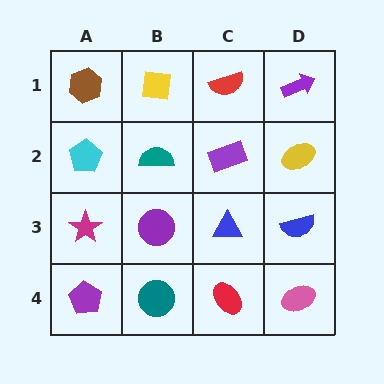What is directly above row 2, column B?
A yellow square.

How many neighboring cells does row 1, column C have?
3.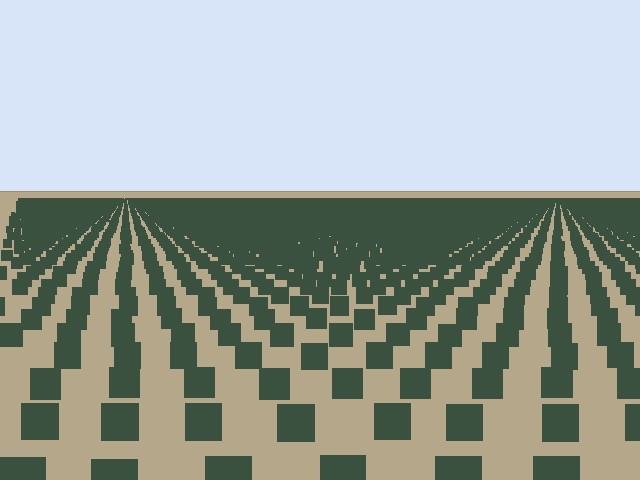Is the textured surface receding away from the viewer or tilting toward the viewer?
The surface is receding away from the viewer. Texture elements get smaller and denser toward the top.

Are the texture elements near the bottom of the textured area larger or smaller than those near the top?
Larger. Near the bottom, elements are closer to the viewer and appear at a bigger on-screen size.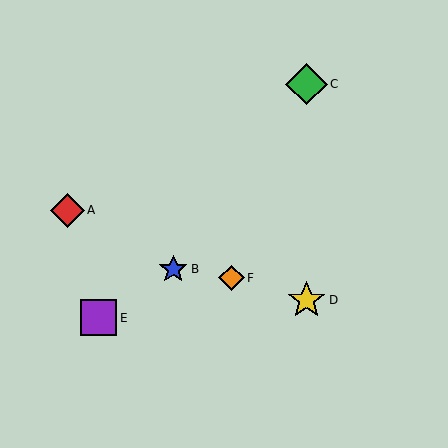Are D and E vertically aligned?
No, D is at x≈307 and E is at x≈99.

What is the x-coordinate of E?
Object E is at x≈99.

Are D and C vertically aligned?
Yes, both are at x≈307.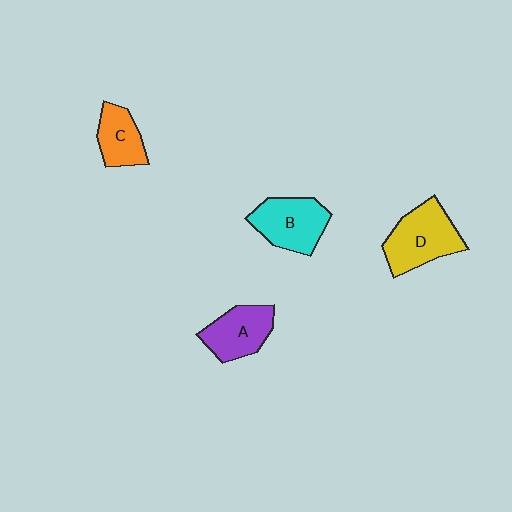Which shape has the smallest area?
Shape C (orange).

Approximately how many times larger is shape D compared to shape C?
Approximately 1.6 times.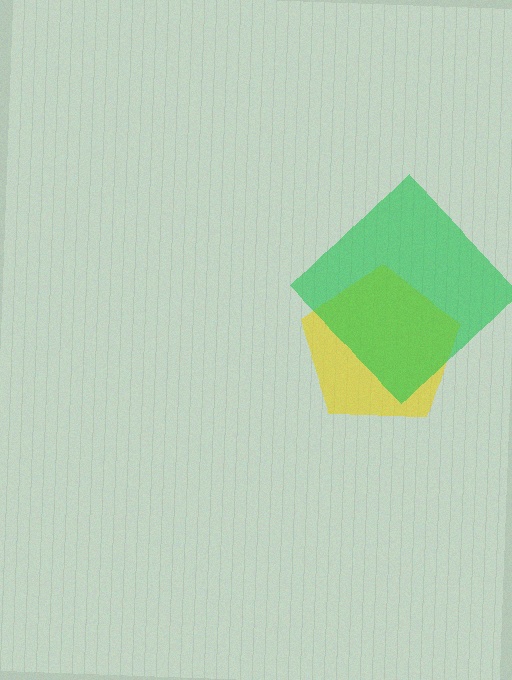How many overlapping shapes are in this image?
There are 2 overlapping shapes in the image.